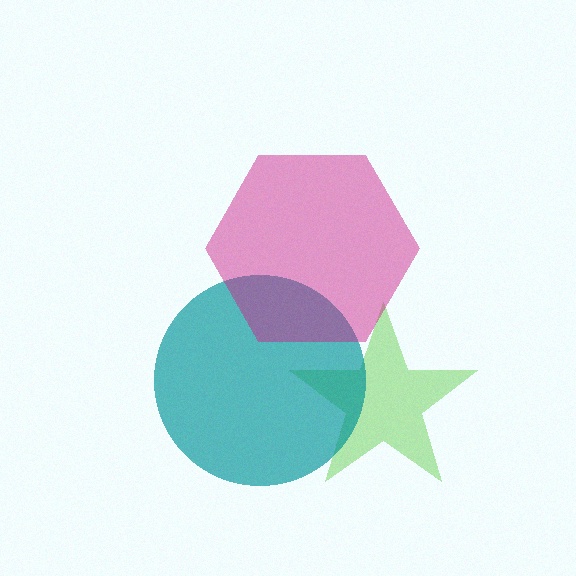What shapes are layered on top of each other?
The layered shapes are: a lime star, a teal circle, a magenta hexagon.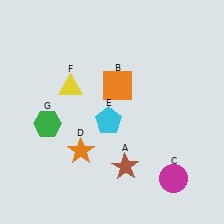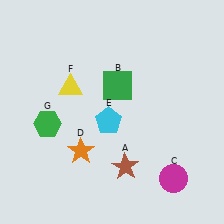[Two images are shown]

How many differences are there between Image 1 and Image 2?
There is 1 difference between the two images.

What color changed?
The square (B) changed from orange in Image 1 to green in Image 2.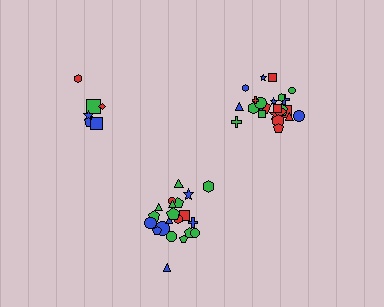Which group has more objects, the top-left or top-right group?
The top-right group.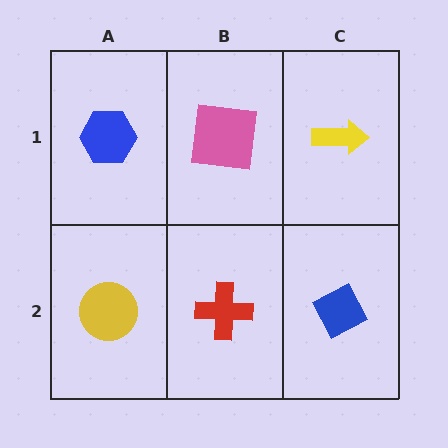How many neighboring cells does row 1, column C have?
2.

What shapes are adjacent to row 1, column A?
A yellow circle (row 2, column A), a pink square (row 1, column B).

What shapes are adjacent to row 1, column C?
A blue diamond (row 2, column C), a pink square (row 1, column B).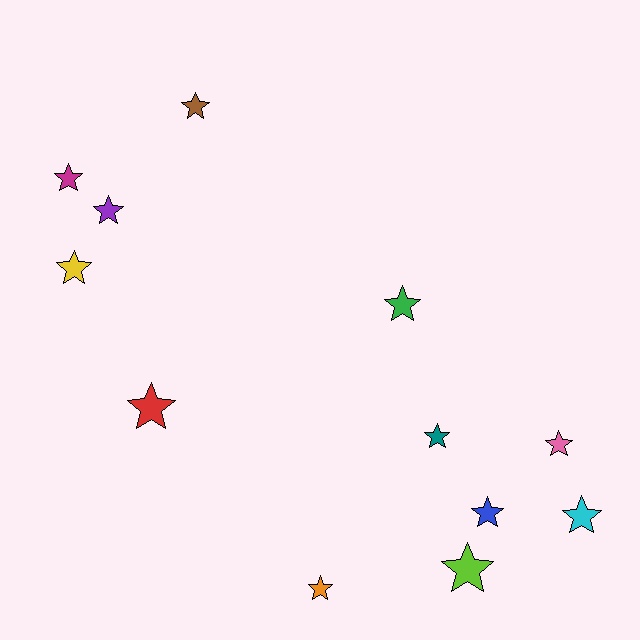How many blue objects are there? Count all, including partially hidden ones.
There is 1 blue object.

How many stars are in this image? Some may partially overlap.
There are 12 stars.